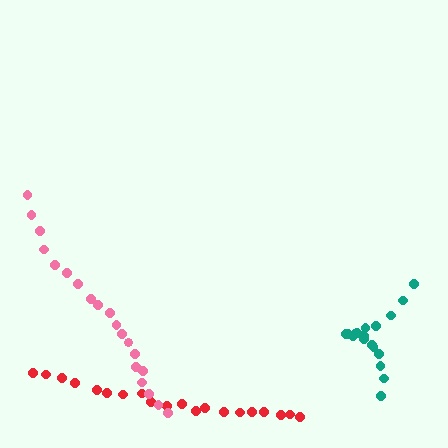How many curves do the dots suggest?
There are 3 distinct paths.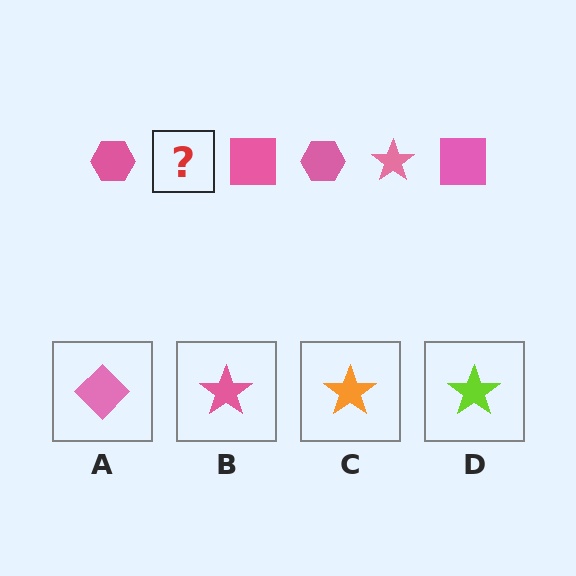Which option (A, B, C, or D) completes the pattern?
B.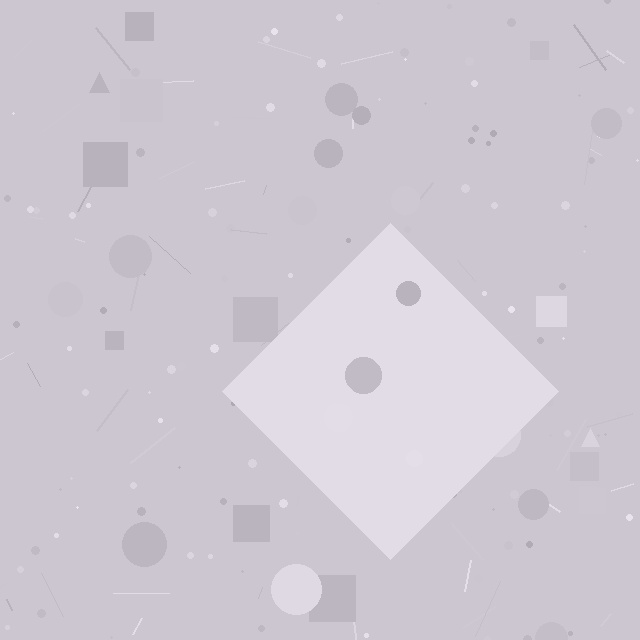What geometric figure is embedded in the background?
A diamond is embedded in the background.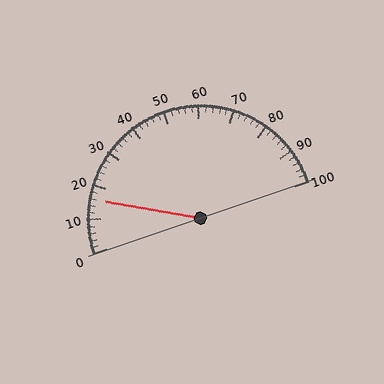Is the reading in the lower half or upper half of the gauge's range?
The reading is in the lower half of the range (0 to 100).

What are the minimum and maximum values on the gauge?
The gauge ranges from 0 to 100.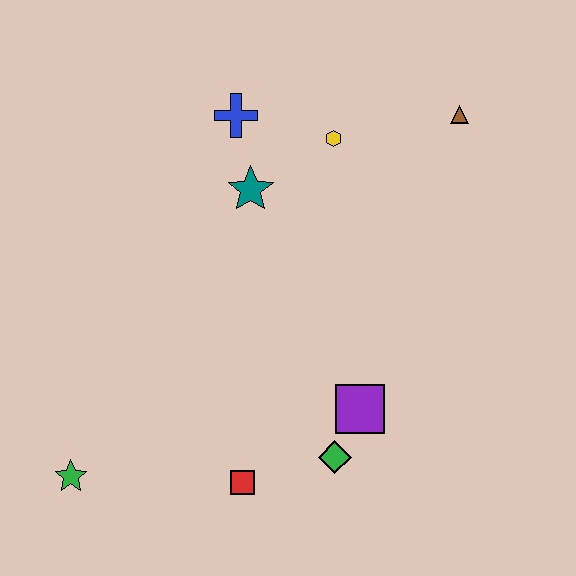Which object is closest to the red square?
The green diamond is closest to the red square.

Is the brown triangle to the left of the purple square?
No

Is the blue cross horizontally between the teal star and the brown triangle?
No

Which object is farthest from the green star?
The brown triangle is farthest from the green star.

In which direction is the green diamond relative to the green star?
The green diamond is to the right of the green star.